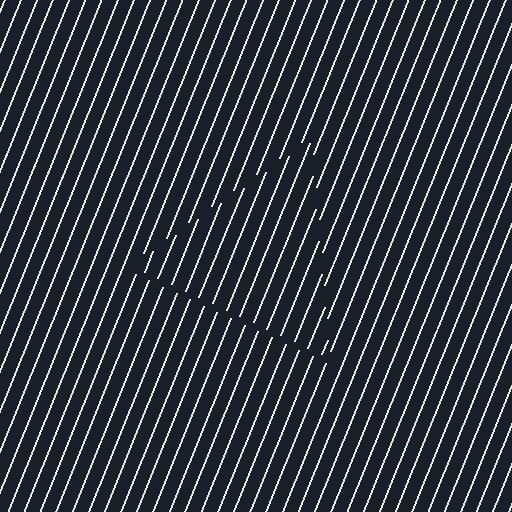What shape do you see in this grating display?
An illusory triangle. The interior of the shape contains the same grating, shifted by half a period — the contour is defined by the phase discontinuity where line-ends from the inner and outer gratings abut.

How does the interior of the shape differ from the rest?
The interior of the shape contains the same grating, shifted by half a period — the contour is defined by the phase discontinuity where line-ends from the inner and outer gratings abut.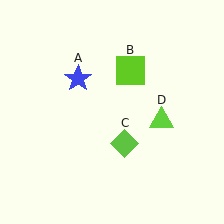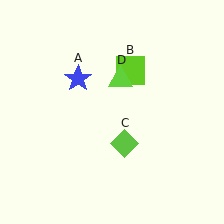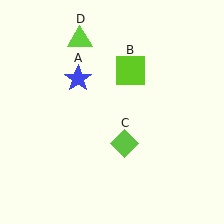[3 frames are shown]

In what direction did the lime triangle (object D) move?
The lime triangle (object D) moved up and to the left.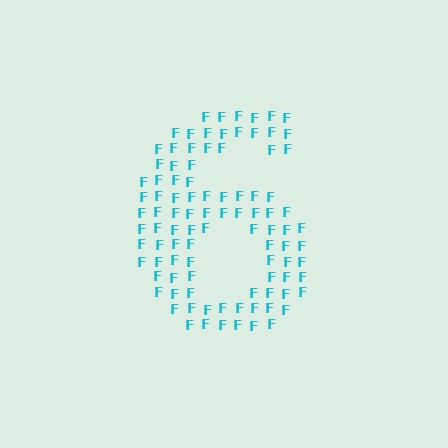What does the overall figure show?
The overall figure shows the digit 6.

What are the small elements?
The small elements are letter F's.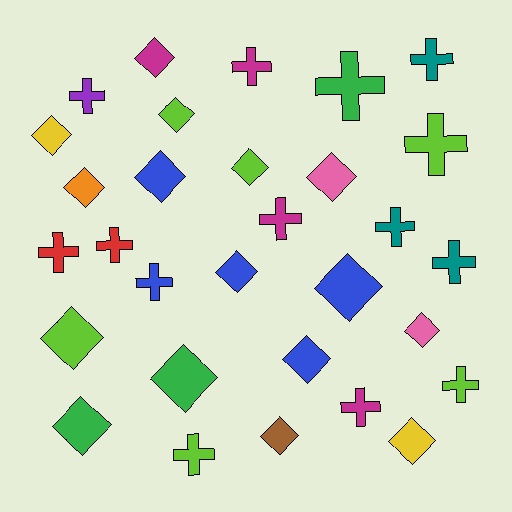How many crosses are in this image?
There are 14 crosses.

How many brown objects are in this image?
There is 1 brown object.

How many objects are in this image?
There are 30 objects.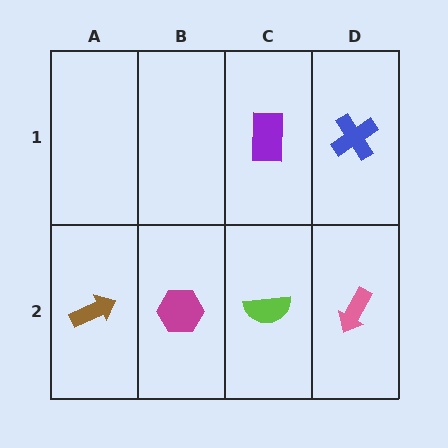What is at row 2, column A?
A brown arrow.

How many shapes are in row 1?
2 shapes.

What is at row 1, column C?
A purple rectangle.